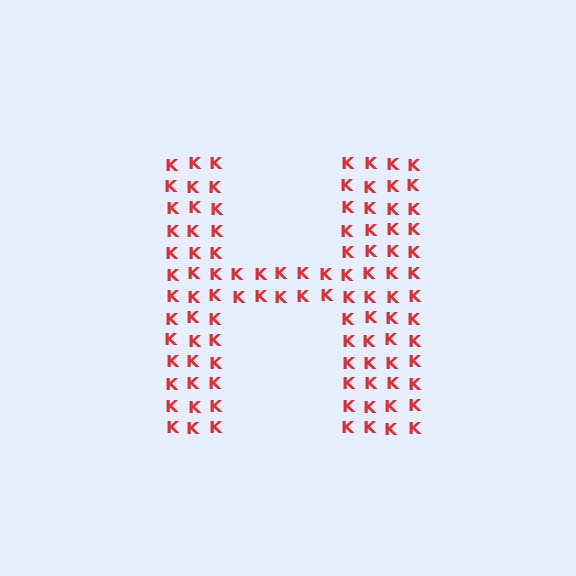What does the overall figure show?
The overall figure shows the letter H.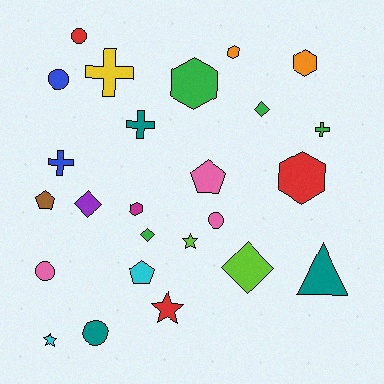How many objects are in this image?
There are 25 objects.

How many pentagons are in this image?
There are 3 pentagons.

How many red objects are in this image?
There are 3 red objects.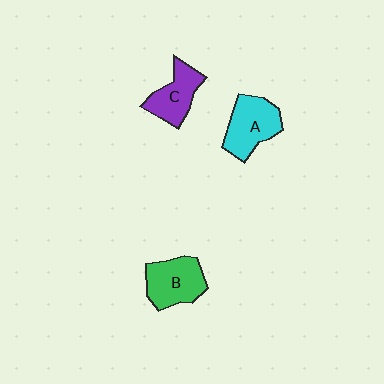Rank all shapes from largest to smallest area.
From largest to smallest: A (cyan), B (green), C (purple).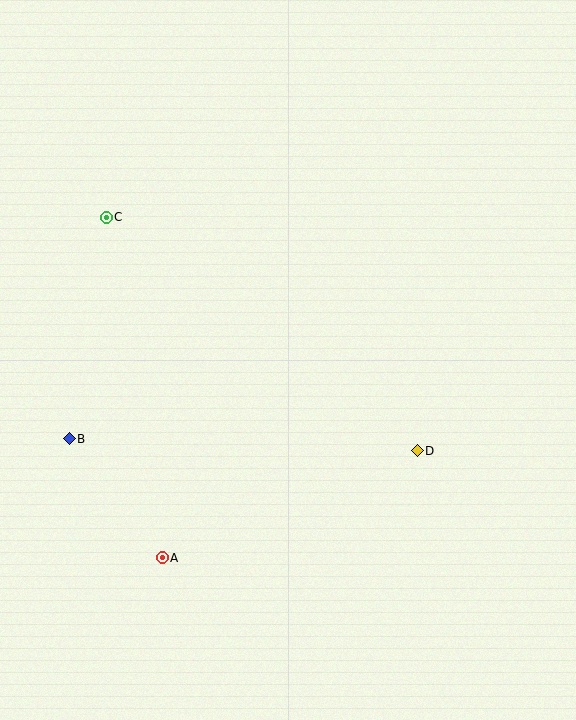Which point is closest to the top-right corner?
Point D is closest to the top-right corner.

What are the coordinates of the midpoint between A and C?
The midpoint between A and C is at (134, 387).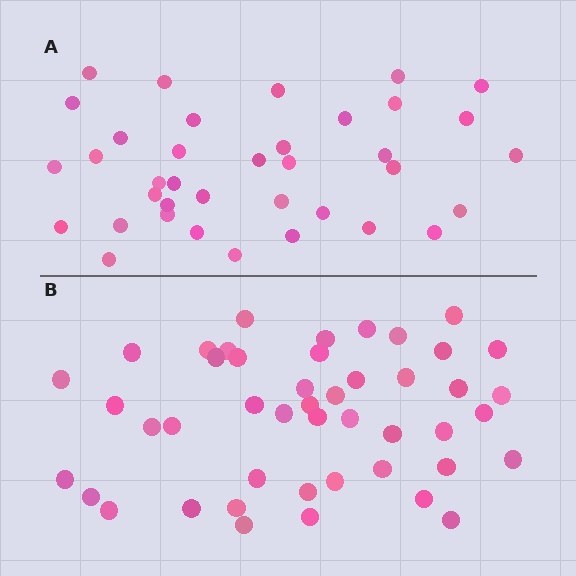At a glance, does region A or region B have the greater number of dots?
Region B (the bottom region) has more dots.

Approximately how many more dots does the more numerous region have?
Region B has roughly 8 or so more dots than region A.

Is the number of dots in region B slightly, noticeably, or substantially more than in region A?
Region B has only slightly more — the two regions are fairly close. The ratio is roughly 1.2 to 1.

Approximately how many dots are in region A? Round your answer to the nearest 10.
About 40 dots. (The exact count is 37, which rounds to 40.)